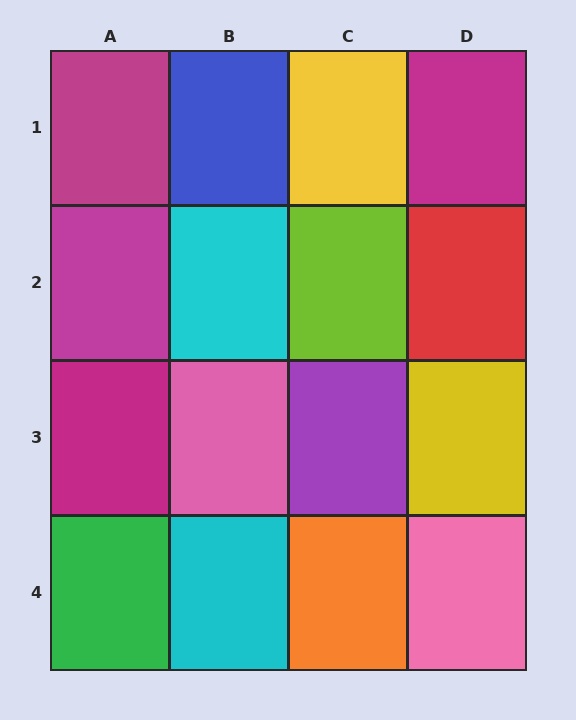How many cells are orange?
1 cell is orange.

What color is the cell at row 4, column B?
Cyan.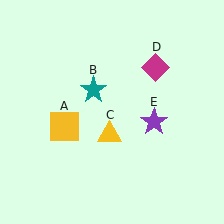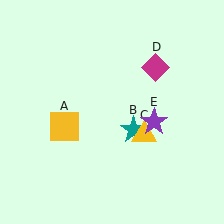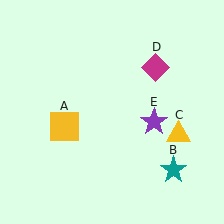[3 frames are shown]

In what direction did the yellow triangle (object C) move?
The yellow triangle (object C) moved right.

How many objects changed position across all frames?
2 objects changed position: teal star (object B), yellow triangle (object C).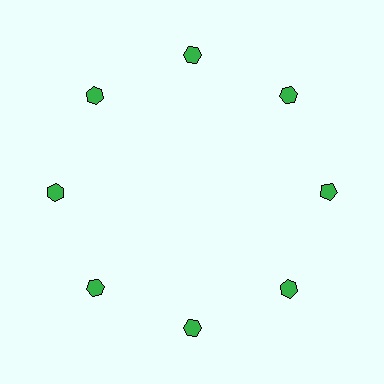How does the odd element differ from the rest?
It has a different shape: pentagon instead of hexagon.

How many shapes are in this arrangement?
There are 8 shapes arranged in a ring pattern.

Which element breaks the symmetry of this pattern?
The green pentagon at roughly the 3 o'clock position breaks the symmetry. All other shapes are green hexagons.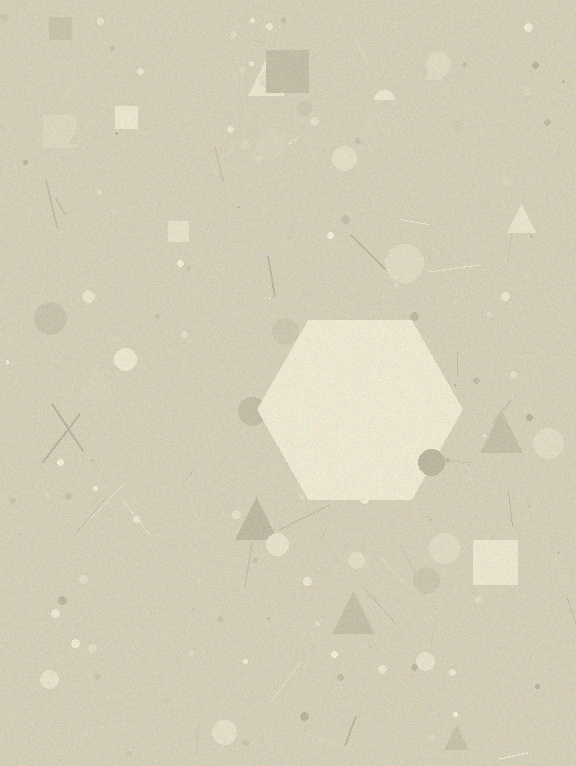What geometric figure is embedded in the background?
A hexagon is embedded in the background.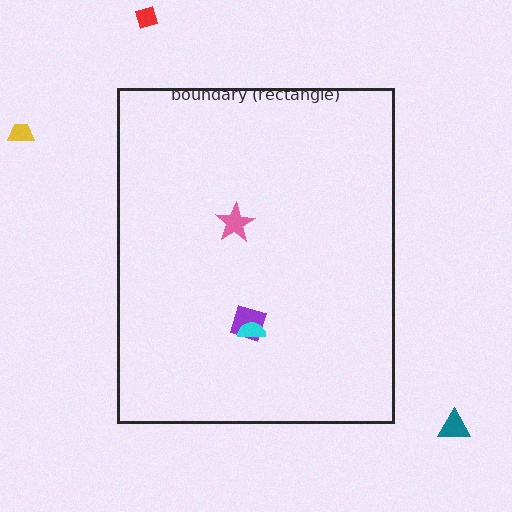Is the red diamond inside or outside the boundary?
Outside.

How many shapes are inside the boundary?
3 inside, 3 outside.